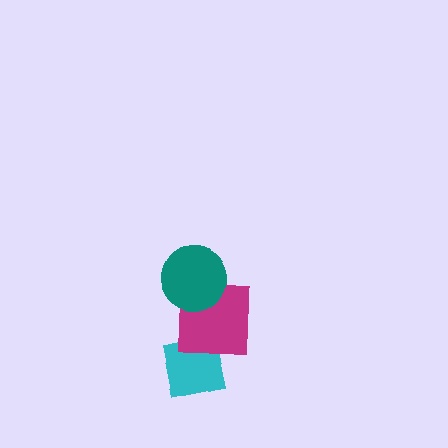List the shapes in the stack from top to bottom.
From top to bottom: the teal circle, the magenta square, the cyan square.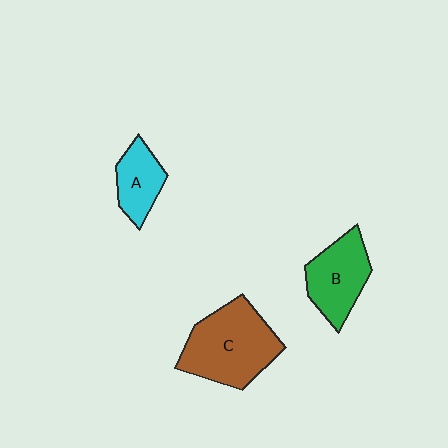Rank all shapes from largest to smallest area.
From largest to smallest: C (brown), B (green), A (cyan).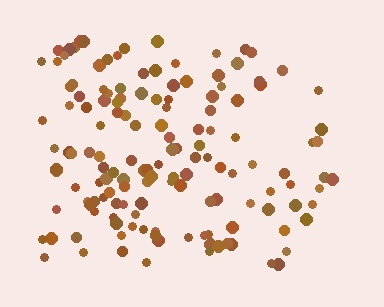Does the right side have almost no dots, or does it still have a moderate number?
Still a moderate number, just noticeably fewer than the left.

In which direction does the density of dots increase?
From right to left, with the left side densest.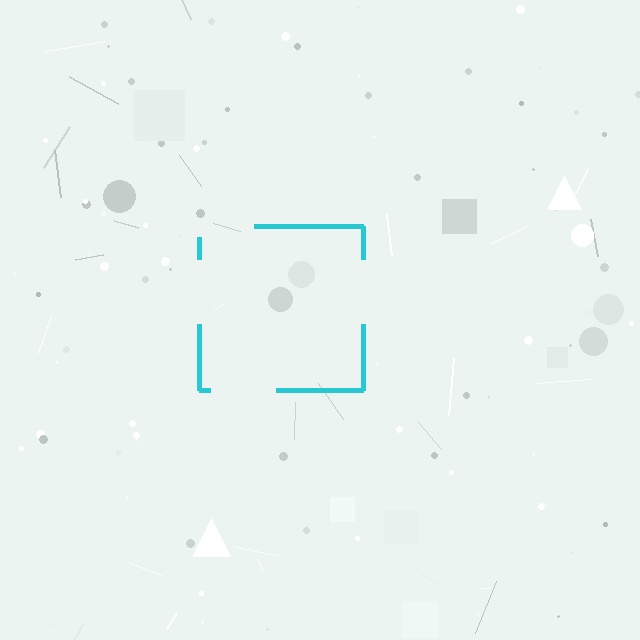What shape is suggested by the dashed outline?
The dashed outline suggests a square.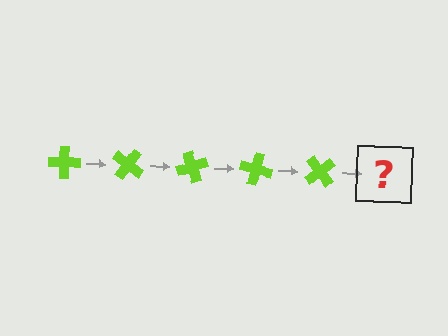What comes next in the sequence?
The next element should be a lime cross rotated 175 degrees.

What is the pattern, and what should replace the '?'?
The pattern is that the cross rotates 35 degrees each step. The '?' should be a lime cross rotated 175 degrees.